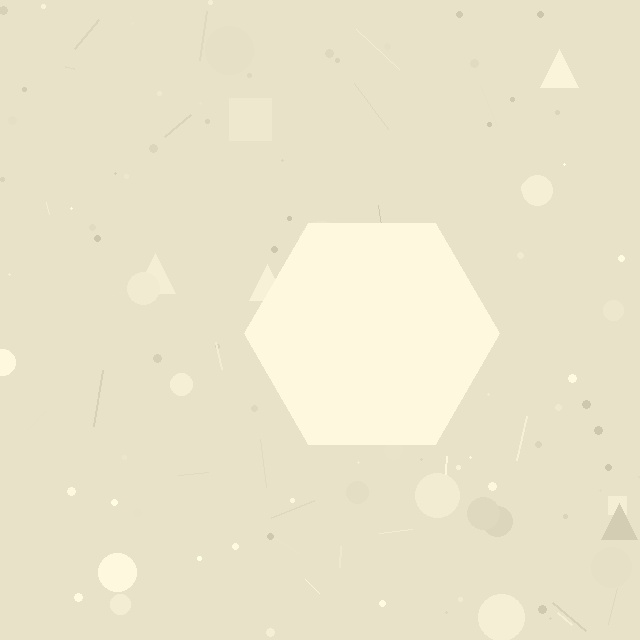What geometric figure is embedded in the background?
A hexagon is embedded in the background.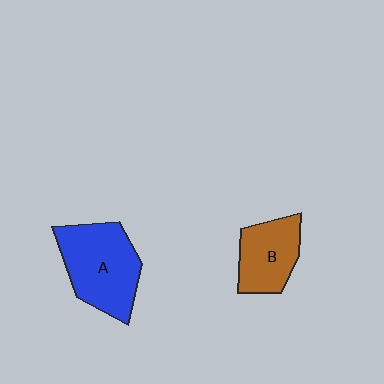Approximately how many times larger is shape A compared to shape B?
Approximately 1.5 times.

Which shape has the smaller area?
Shape B (brown).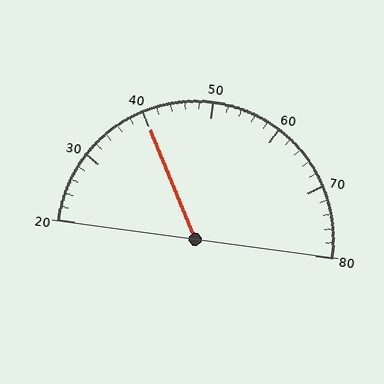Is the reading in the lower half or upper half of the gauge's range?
The reading is in the lower half of the range (20 to 80).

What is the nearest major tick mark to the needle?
The nearest major tick mark is 40.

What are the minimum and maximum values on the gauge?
The gauge ranges from 20 to 80.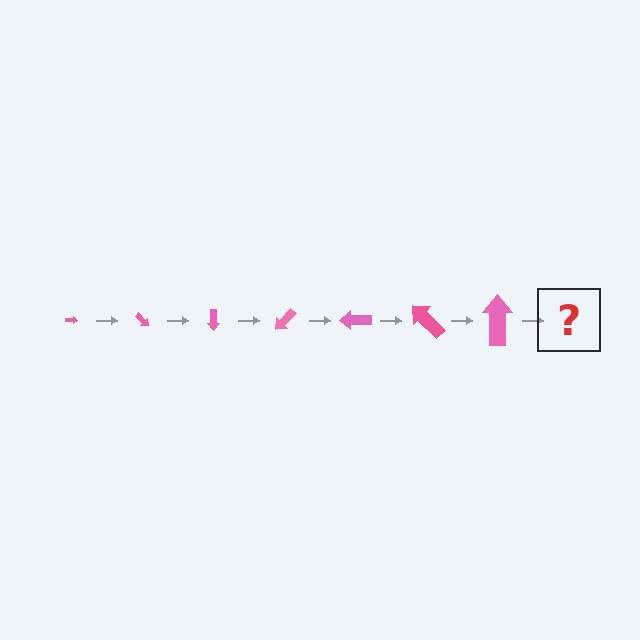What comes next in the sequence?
The next element should be an arrow, larger than the previous one and rotated 315 degrees from the start.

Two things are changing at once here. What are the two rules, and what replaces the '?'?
The two rules are that the arrow grows larger each step and it rotates 45 degrees each step. The '?' should be an arrow, larger than the previous one and rotated 315 degrees from the start.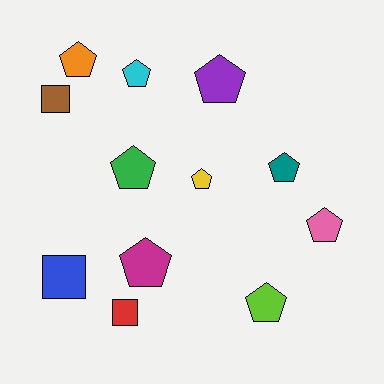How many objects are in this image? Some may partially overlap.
There are 12 objects.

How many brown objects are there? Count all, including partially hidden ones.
There is 1 brown object.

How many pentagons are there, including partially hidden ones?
There are 9 pentagons.